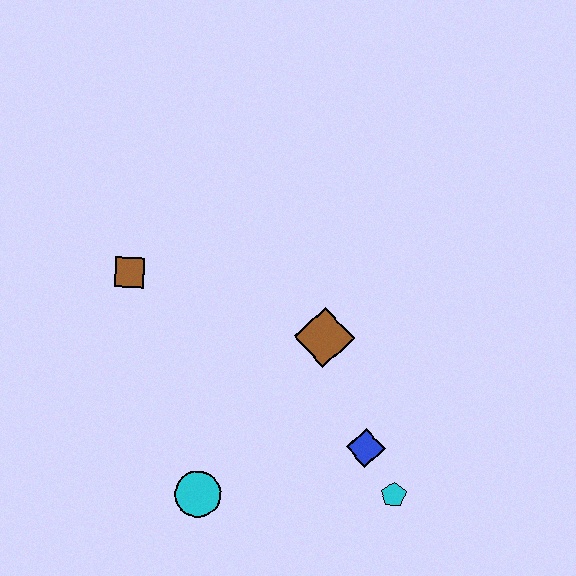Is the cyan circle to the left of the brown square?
No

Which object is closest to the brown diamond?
The blue diamond is closest to the brown diamond.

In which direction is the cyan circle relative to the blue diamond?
The cyan circle is to the left of the blue diamond.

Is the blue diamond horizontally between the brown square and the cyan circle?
No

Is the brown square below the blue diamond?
No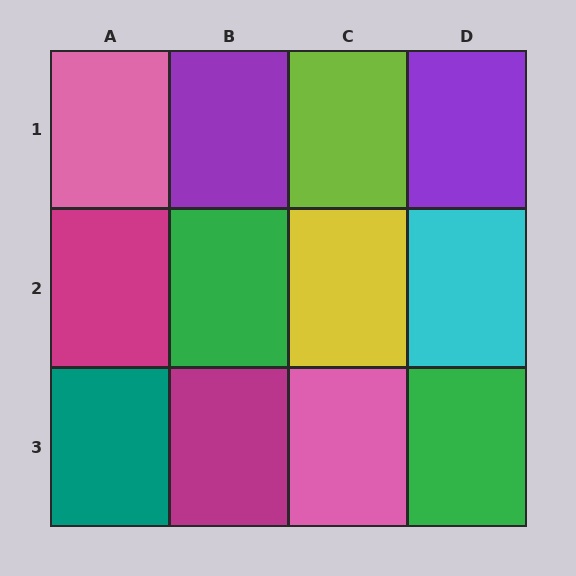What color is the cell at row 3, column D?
Green.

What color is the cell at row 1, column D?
Purple.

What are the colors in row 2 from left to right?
Magenta, green, yellow, cyan.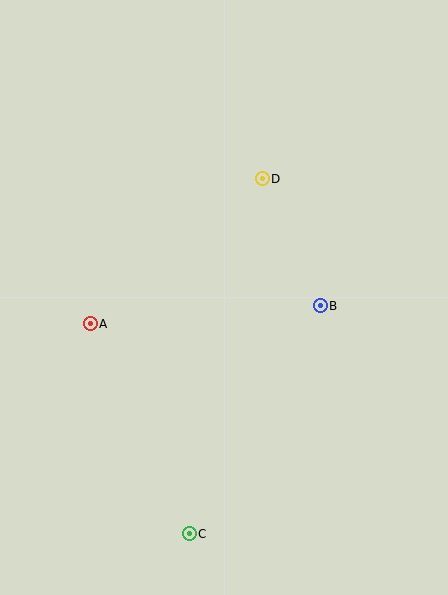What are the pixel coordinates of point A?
Point A is at (90, 324).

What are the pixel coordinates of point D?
Point D is at (262, 179).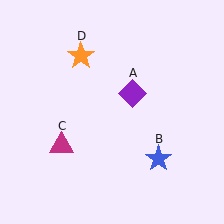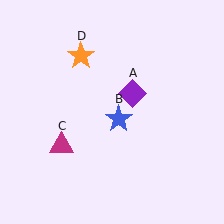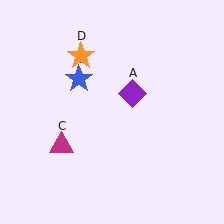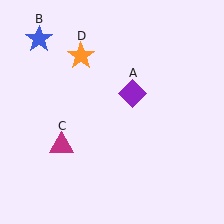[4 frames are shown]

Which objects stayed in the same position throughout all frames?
Purple diamond (object A) and magenta triangle (object C) and orange star (object D) remained stationary.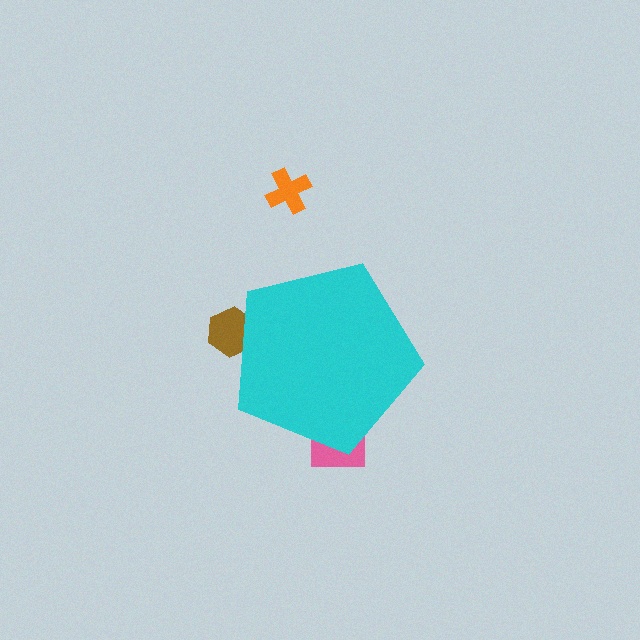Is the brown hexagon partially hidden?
Yes, the brown hexagon is partially hidden behind the cyan pentagon.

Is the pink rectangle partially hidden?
Yes, the pink rectangle is partially hidden behind the cyan pentagon.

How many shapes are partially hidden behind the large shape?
2 shapes are partially hidden.